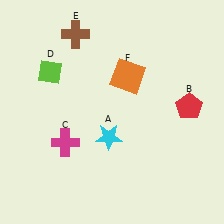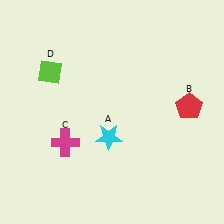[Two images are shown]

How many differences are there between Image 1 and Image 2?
There are 2 differences between the two images.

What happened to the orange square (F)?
The orange square (F) was removed in Image 2. It was in the top-right area of Image 1.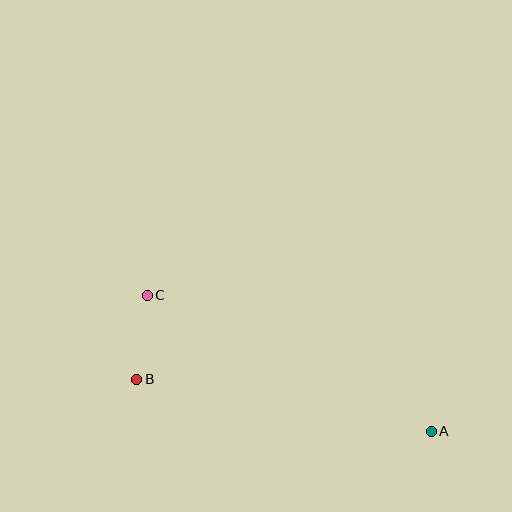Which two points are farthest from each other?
Points A and C are farthest from each other.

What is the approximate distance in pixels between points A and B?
The distance between A and B is approximately 299 pixels.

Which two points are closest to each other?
Points B and C are closest to each other.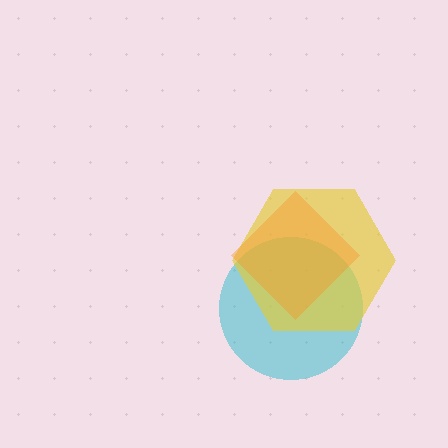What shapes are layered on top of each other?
The layered shapes are: a cyan circle, a yellow hexagon, an orange diamond.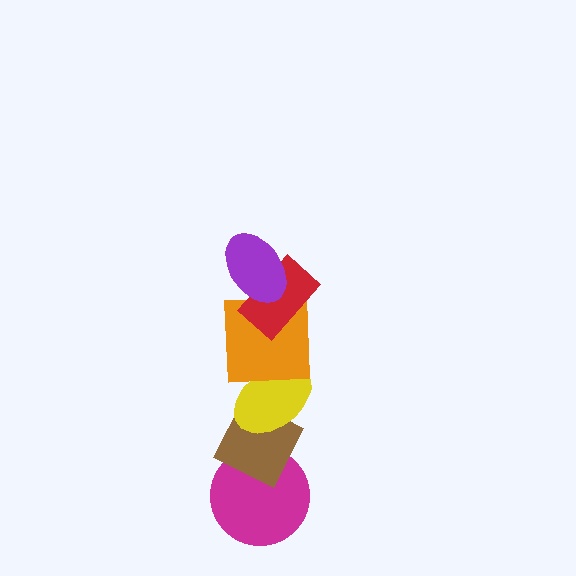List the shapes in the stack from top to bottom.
From top to bottom: the purple ellipse, the red rectangle, the orange square, the yellow ellipse, the brown diamond, the magenta circle.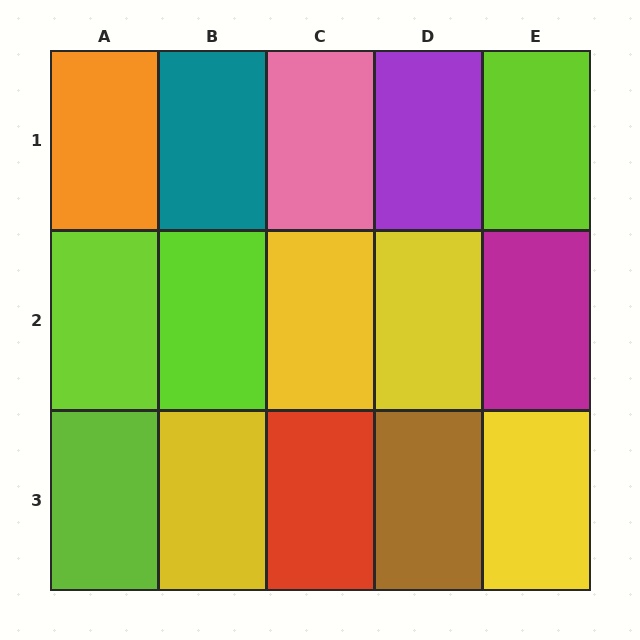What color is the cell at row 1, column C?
Pink.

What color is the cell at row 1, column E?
Lime.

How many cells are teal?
1 cell is teal.